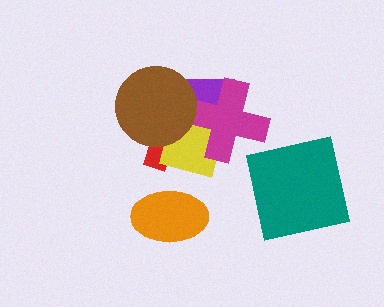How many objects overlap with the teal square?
0 objects overlap with the teal square.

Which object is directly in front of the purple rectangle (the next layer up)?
The red cross is directly in front of the purple rectangle.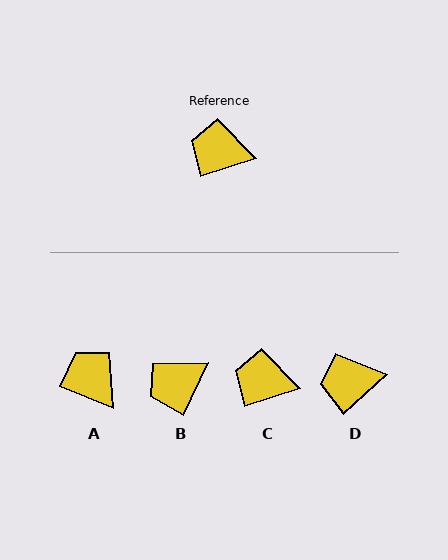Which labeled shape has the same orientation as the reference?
C.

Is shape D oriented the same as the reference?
No, it is off by about 24 degrees.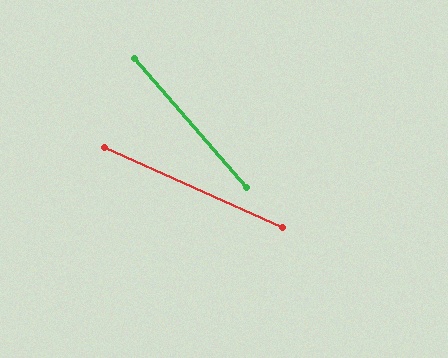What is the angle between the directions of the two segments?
Approximately 25 degrees.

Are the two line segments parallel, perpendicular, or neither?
Neither parallel nor perpendicular — they differ by about 25°.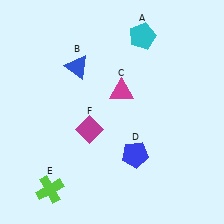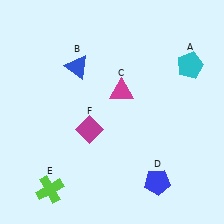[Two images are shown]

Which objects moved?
The objects that moved are: the cyan pentagon (A), the blue pentagon (D).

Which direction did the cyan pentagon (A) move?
The cyan pentagon (A) moved right.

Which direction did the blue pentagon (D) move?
The blue pentagon (D) moved down.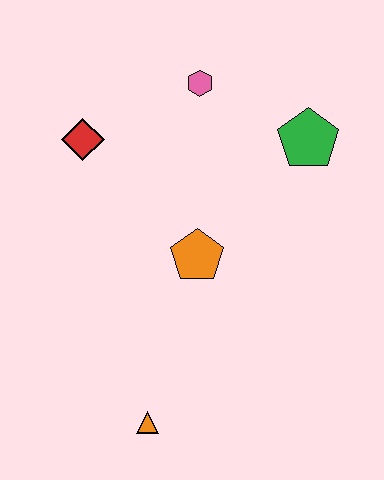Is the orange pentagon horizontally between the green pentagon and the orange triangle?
Yes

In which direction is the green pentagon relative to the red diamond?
The green pentagon is to the right of the red diamond.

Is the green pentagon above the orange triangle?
Yes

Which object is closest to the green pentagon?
The pink hexagon is closest to the green pentagon.